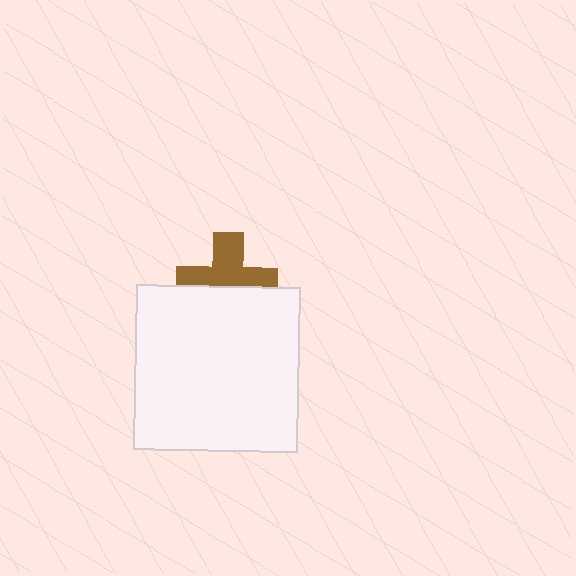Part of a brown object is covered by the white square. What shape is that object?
It is a cross.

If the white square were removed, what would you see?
You would see the complete brown cross.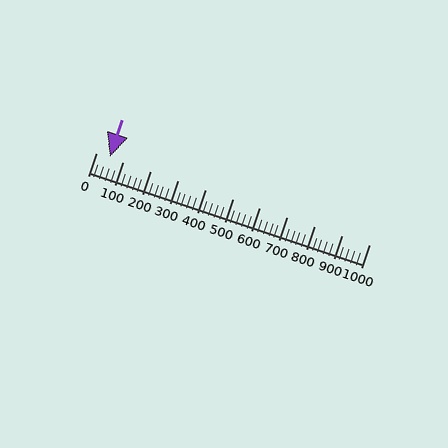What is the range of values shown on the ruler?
The ruler shows values from 0 to 1000.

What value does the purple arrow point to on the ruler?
The purple arrow points to approximately 52.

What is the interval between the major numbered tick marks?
The major tick marks are spaced 100 units apart.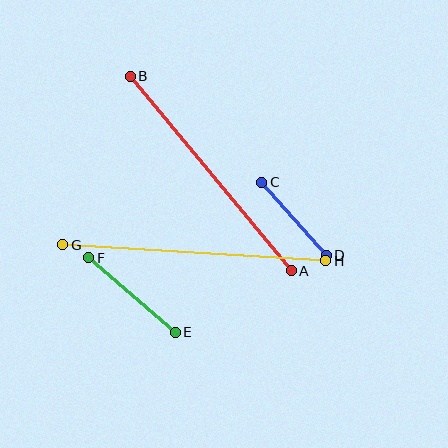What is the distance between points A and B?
The distance is approximately 252 pixels.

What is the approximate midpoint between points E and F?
The midpoint is at approximately (132, 295) pixels.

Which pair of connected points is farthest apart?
Points G and H are farthest apart.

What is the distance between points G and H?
The distance is approximately 264 pixels.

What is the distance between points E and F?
The distance is approximately 114 pixels.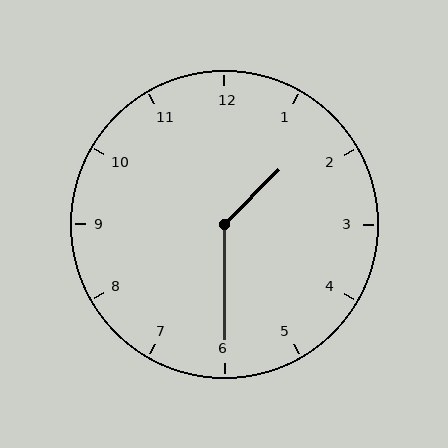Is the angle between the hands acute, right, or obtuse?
It is obtuse.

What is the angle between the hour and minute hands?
Approximately 135 degrees.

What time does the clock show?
1:30.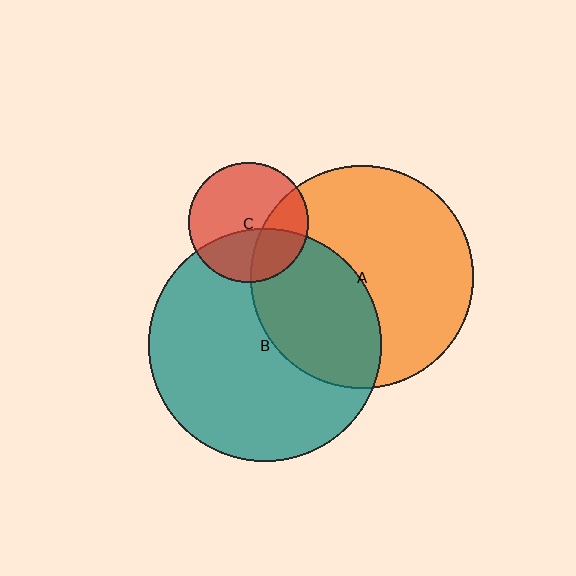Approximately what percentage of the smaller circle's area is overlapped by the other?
Approximately 35%.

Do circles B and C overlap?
Yes.